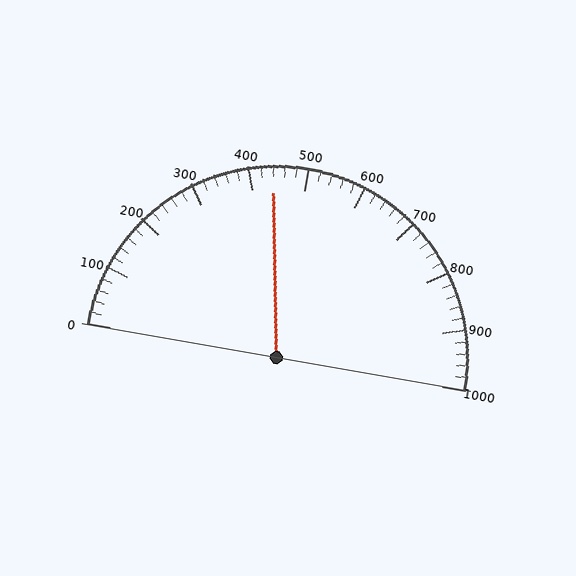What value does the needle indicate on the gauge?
The needle indicates approximately 440.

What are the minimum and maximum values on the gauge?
The gauge ranges from 0 to 1000.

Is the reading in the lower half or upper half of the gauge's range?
The reading is in the lower half of the range (0 to 1000).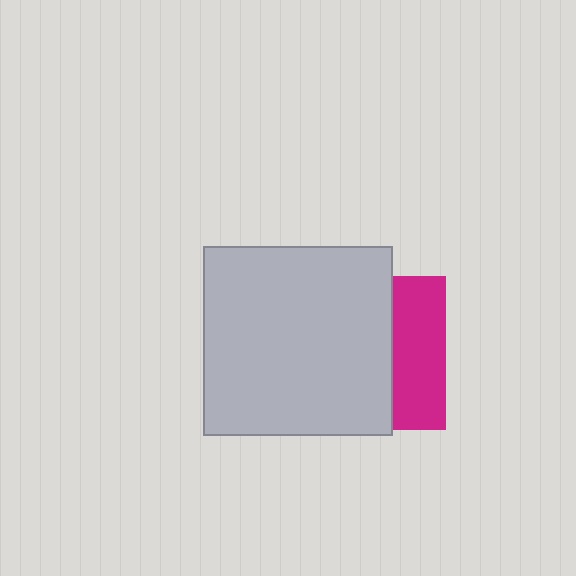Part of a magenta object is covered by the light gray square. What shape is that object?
It is a square.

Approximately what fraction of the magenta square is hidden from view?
Roughly 66% of the magenta square is hidden behind the light gray square.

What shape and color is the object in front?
The object in front is a light gray square.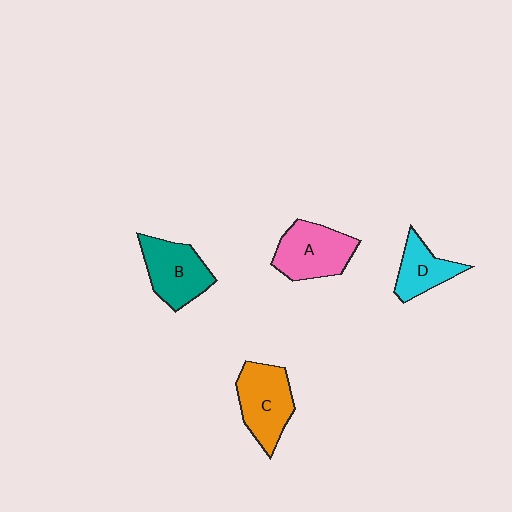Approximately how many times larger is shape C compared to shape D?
Approximately 1.5 times.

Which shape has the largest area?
Shape C (orange).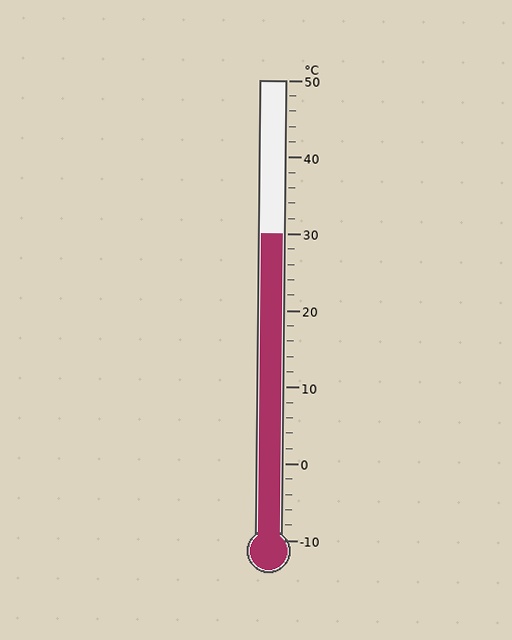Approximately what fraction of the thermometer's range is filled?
The thermometer is filled to approximately 65% of its range.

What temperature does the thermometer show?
The thermometer shows approximately 30°C.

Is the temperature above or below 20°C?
The temperature is above 20°C.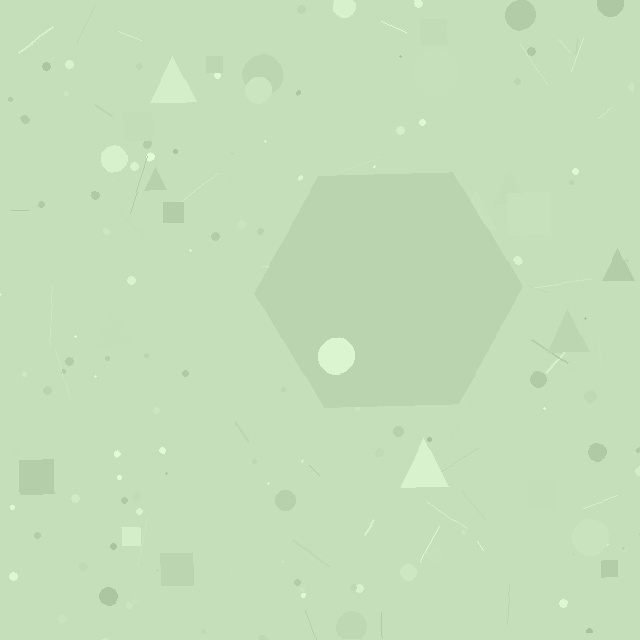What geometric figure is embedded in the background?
A hexagon is embedded in the background.